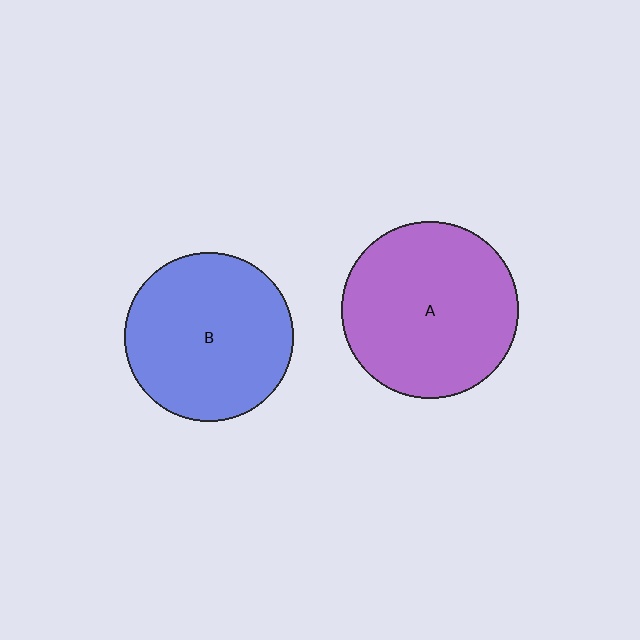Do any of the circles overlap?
No, none of the circles overlap.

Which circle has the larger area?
Circle A (purple).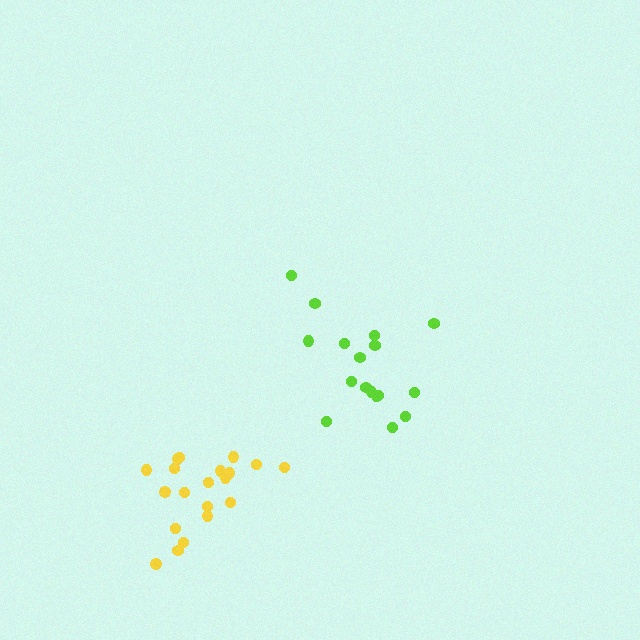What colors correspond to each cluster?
The clusters are colored: lime, yellow.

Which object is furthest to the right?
The lime cluster is rightmost.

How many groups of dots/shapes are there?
There are 2 groups.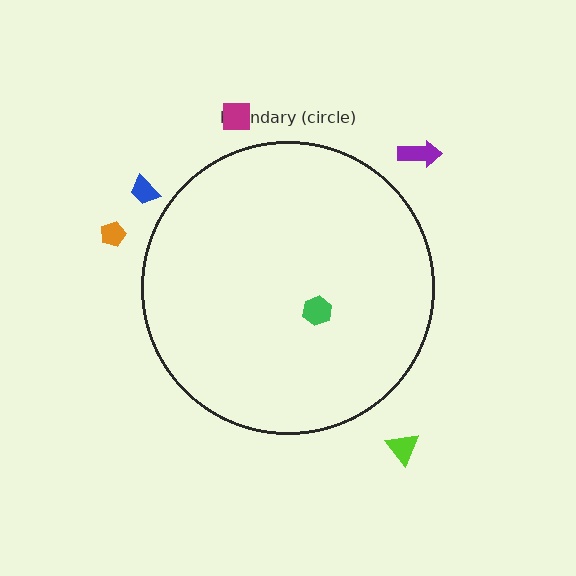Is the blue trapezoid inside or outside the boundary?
Outside.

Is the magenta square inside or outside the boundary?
Outside.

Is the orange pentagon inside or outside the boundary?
Outside.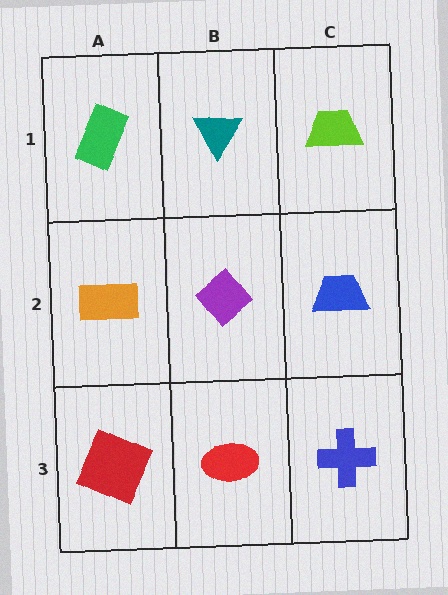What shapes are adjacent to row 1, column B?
A purple diamond (row 2, column B), a green rectangle (row 1, column A), a lime trapezoid (row 1, column C).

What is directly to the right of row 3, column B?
A blue cross.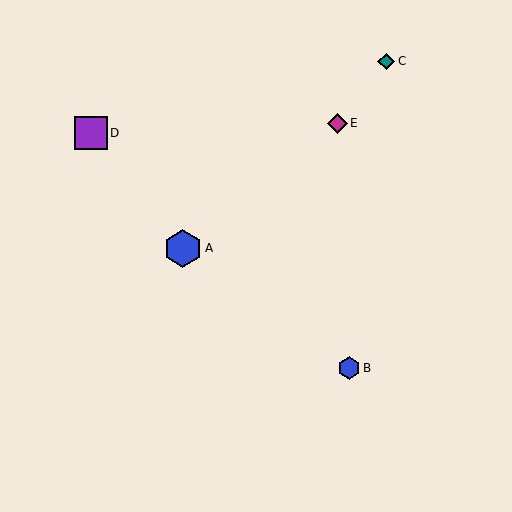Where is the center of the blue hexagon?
The center of the blue hexagon is at (183, 249).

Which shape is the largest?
The blue hexagon (labeled A) is the largest.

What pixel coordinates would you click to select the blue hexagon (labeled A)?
Click at (183, 249) to select the blue hexagon A.